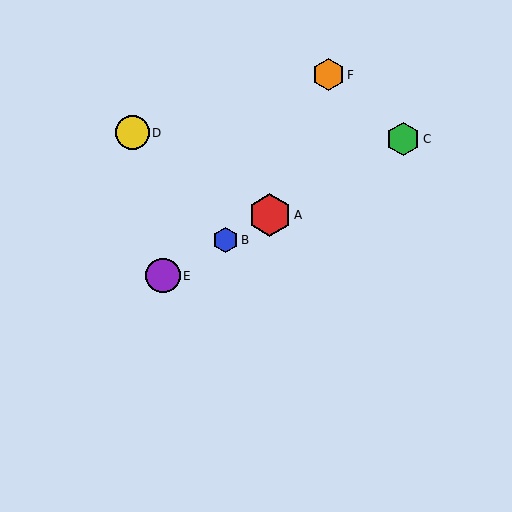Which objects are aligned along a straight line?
Objects A, B, C, E are aligned along a straight line.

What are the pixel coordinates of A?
Object A is at (270, 215).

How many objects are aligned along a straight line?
4 objects (A, B, C, E) are aligned along a straight line.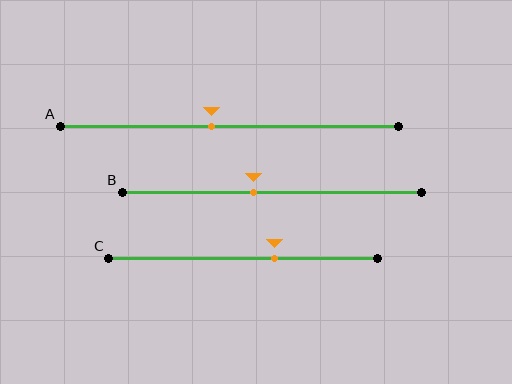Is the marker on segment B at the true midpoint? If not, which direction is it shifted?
No, the marker on segment B is shifted to the left by about 6% of the segment length.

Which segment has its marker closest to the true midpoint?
Segment A has its marker closest to the true midpoint.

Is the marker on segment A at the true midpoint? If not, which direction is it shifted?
No, the marker on segment A is shifted to the left by about 5% of the segment length.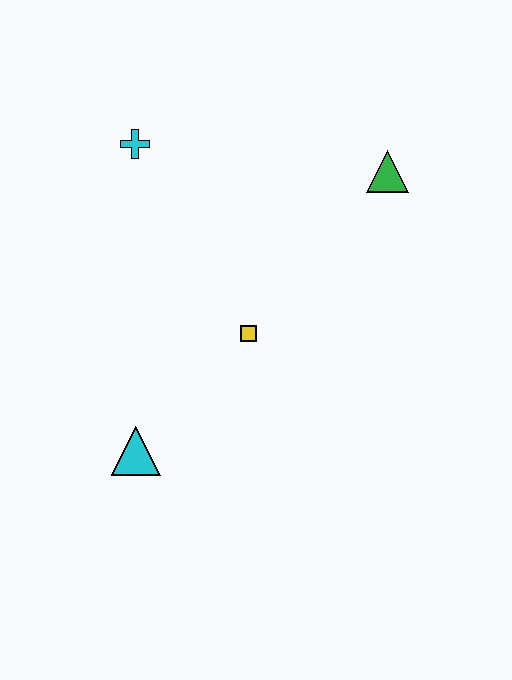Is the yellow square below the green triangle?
Yes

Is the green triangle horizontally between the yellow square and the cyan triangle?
No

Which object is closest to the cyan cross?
The yellow square is closest to the cyan cross.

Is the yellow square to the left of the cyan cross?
No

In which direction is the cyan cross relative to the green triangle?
The cyan cross is to the left of the green triangle.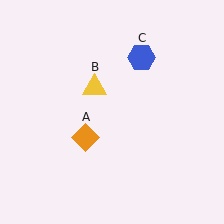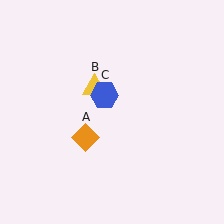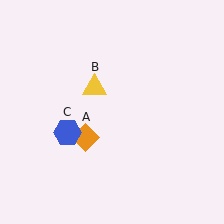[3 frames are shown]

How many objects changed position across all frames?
1 object changed position: blue hexagon (object C).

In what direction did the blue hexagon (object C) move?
The blue hexagon (object C) moved down and to the left.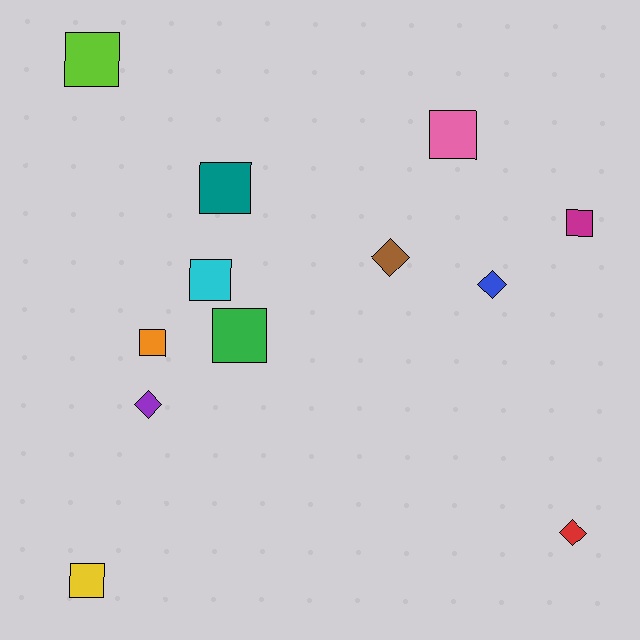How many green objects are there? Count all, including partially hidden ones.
There is 1 green object.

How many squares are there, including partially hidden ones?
There are 8 squares.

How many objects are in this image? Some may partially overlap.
There are 12 objects.